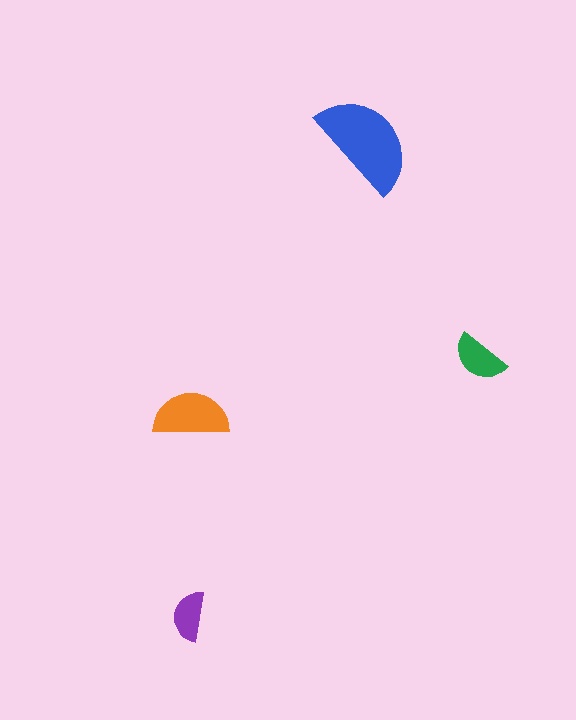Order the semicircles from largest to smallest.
the blue one, the orange one, the green one, the purple one.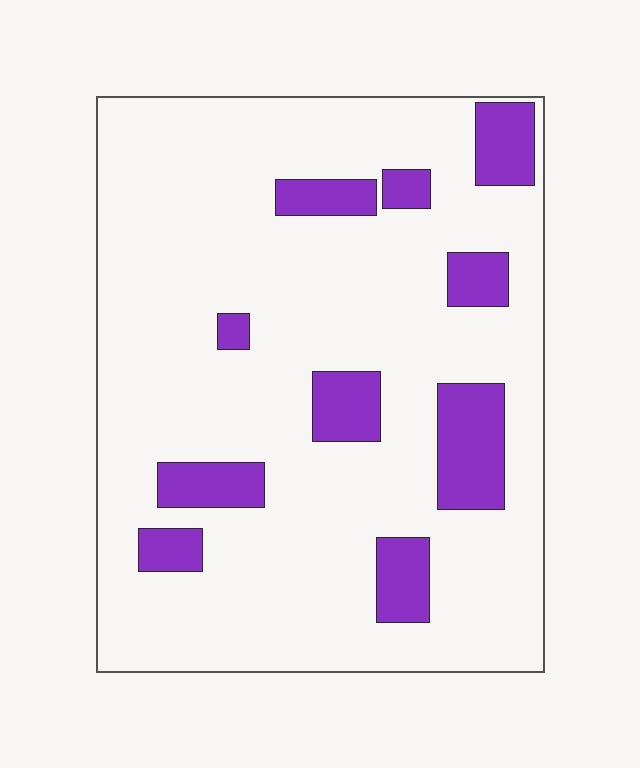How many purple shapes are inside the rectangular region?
10.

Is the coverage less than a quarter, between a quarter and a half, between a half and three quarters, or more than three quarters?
Less than a quarter.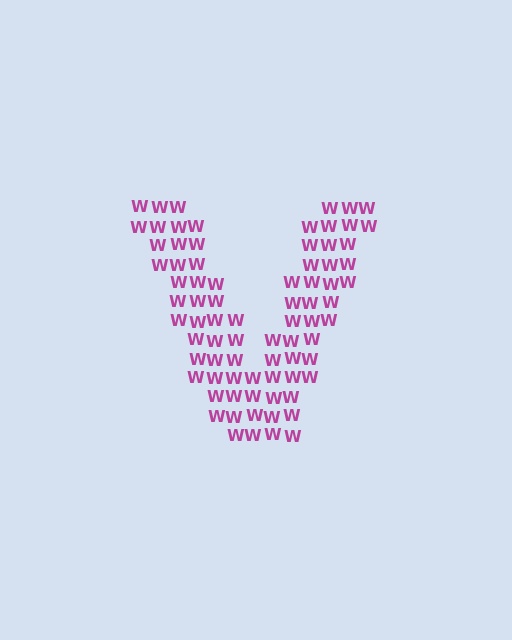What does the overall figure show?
The overall figure shows the letter V.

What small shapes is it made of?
It is made of small letter W's.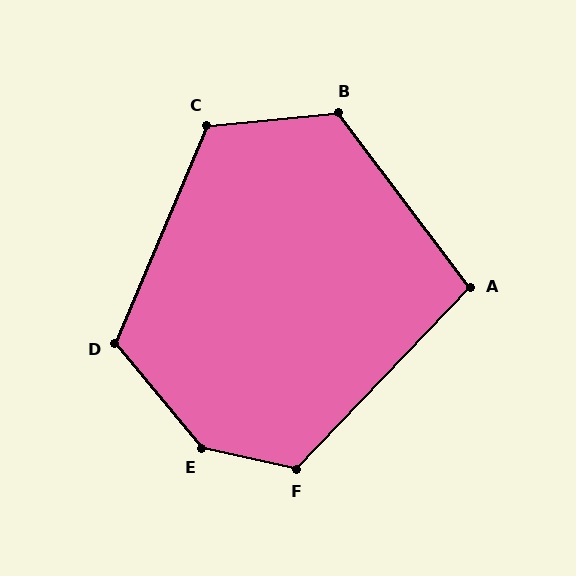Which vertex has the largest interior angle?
E, at approximately 143 degrees.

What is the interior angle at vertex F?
Approximately 121 degrees (obtuse).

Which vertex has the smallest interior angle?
A, at approximately 99 degrees.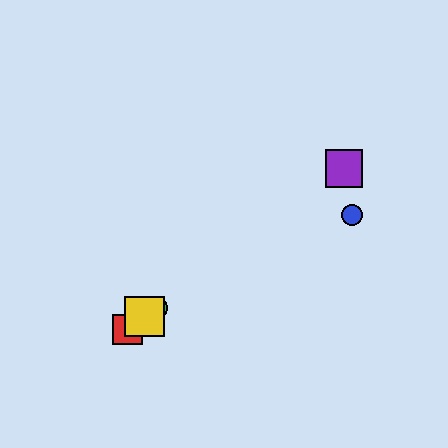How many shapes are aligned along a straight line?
4 shapes (the red square, the green circle, the yellow square, the purple square) are aligned along a straight line.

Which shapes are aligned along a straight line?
The red square, the green circle, the yellow square, the purple square are aligned along a straight line.